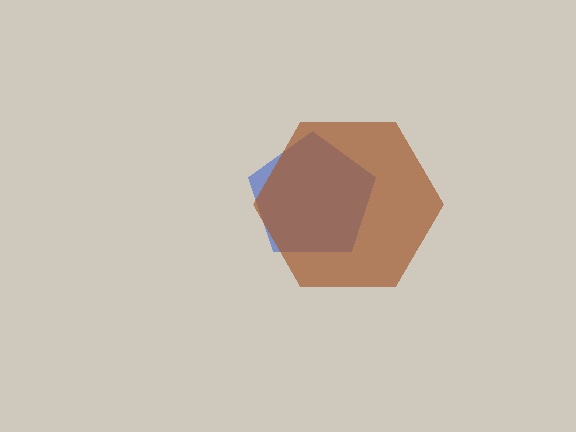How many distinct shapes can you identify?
There are 2 distinct shapes: a blue pentagon, a brown hexagon.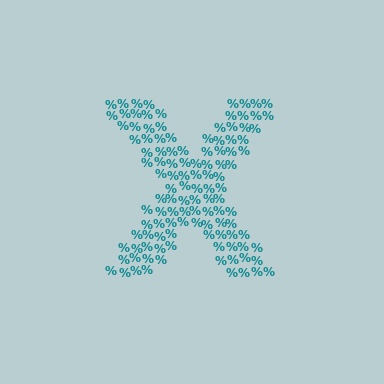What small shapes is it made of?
It is made of small percent signs.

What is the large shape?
The large shape is the letter X.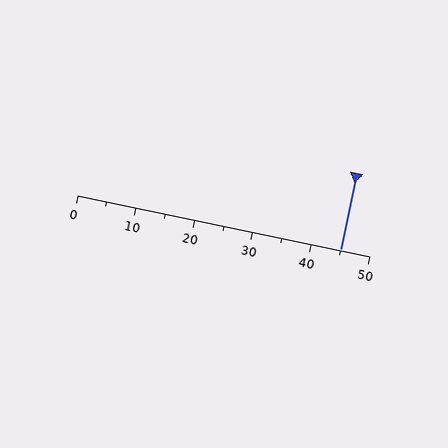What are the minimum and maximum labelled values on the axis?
The axis runs from 0 to 50.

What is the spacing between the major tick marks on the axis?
The major ticks are spaced 10 apart.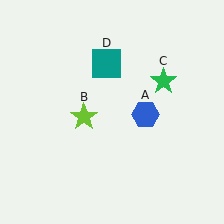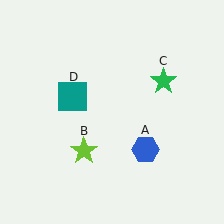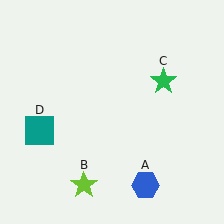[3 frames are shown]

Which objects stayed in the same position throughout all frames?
Green star (object C) remained stationary.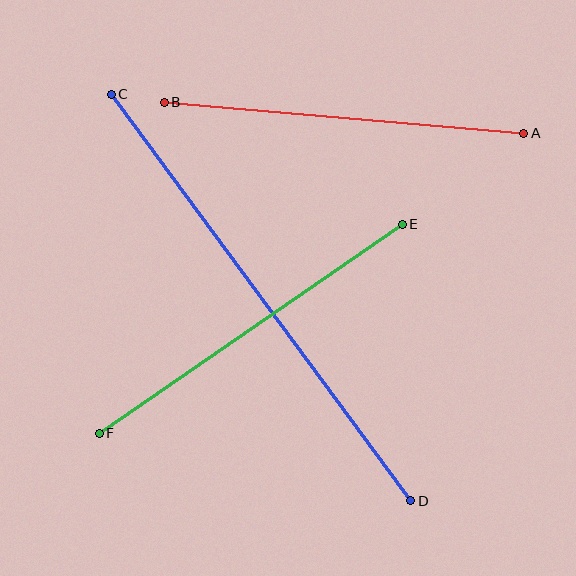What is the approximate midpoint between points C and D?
The midpoint is at approximately (261, 297) pixels.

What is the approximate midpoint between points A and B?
The midpoint is at approximately (344, 118) pixels.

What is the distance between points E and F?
The distance is approximately 368 pixels.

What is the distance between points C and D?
The distance is approximately 505 pixels.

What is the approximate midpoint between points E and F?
The midpoint is at approximately (251, 329) pixels.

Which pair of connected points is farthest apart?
Points C and D are farthest apart.